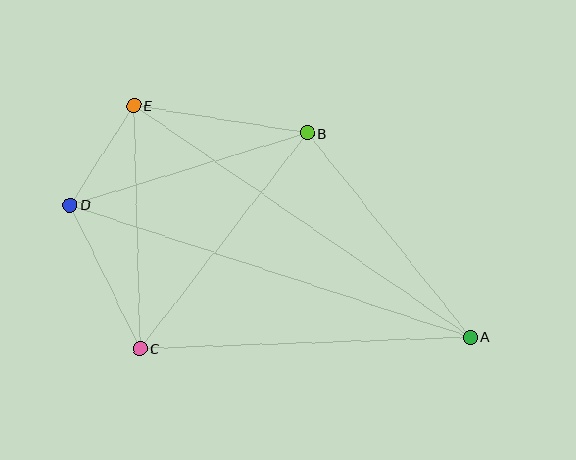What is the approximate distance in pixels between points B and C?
The distance between B and C is approximately 273 pixels.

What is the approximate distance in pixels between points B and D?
The distance between B and D is approximately 247 pixels.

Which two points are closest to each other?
Points D and E are closest to each other.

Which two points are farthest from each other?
Points A and D are farthest from each other.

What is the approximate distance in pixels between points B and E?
The distance between B and E is approximately 176 pixels.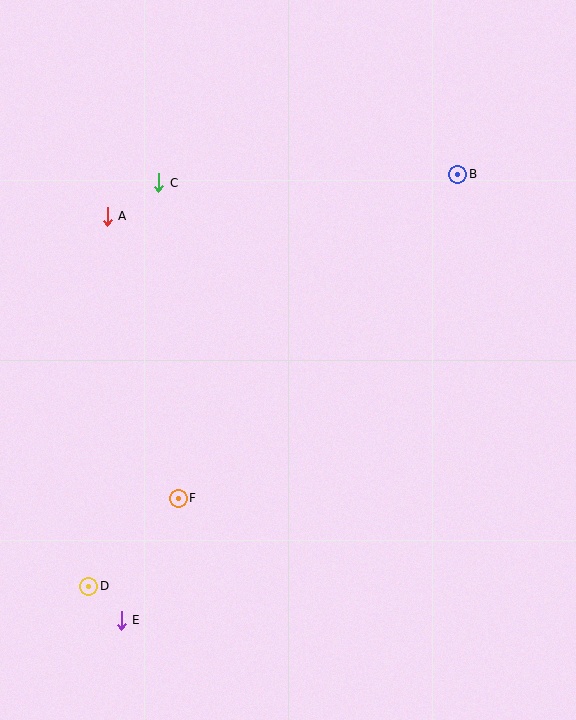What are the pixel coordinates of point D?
Point D is at (89, 586).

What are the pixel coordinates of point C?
Point C is at (159, 183).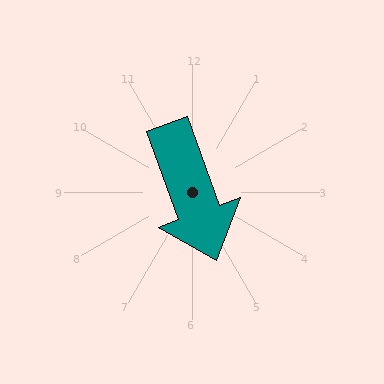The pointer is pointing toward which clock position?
Roughly 5 o'clock.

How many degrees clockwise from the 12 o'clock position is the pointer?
Approximately 160 degrees.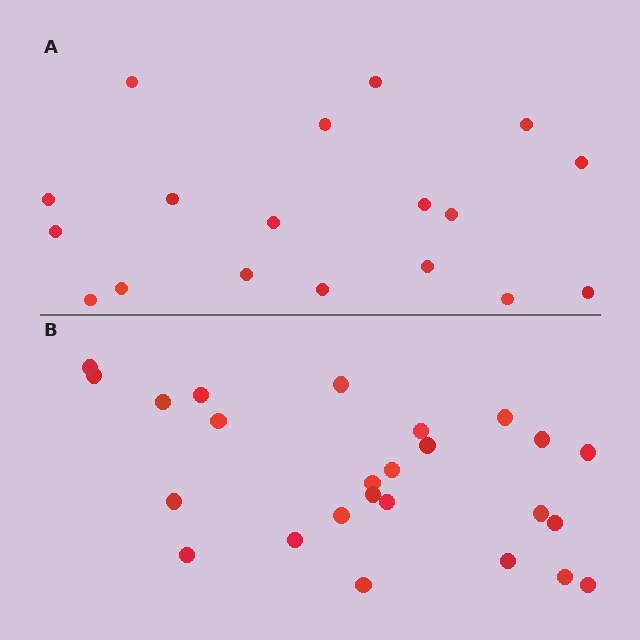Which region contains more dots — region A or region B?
Region B (the bottom region) has more dots.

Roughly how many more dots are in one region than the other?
Region B has roughly 8 or so more dots than region A.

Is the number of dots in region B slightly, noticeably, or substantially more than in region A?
Region B has noticeably more, but not dramatically so. The ratio is roughly 1.4 to 1.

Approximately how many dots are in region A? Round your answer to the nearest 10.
About 20 dots. (The exact count is 18, which rounds to 20.)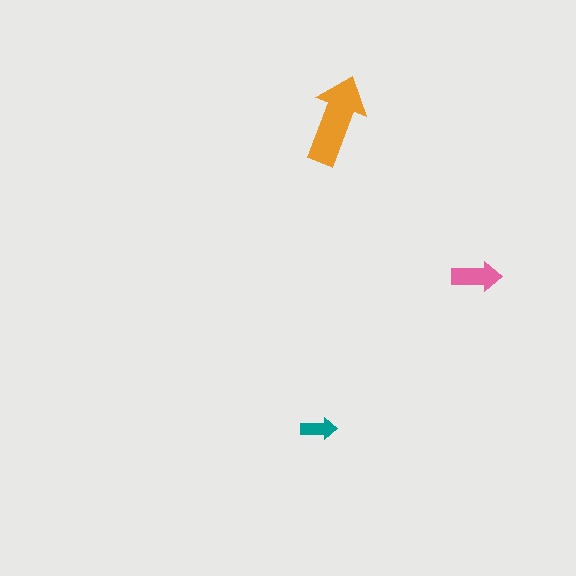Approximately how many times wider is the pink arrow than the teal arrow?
About 1.5 times wider.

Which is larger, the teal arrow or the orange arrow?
The orange one.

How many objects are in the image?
There are 3 objects in the image.